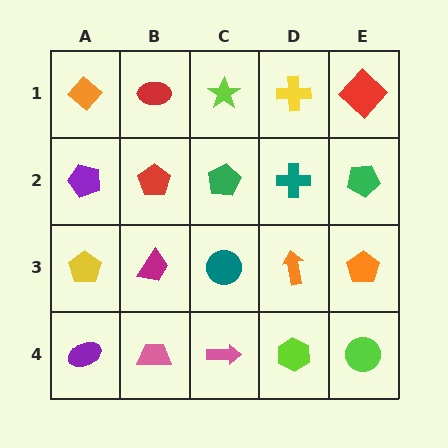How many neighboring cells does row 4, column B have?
3.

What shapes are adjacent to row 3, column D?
A teal cross (row 2, column D), a lime hexagon (row 4, column D), a teal circle (row 3, column C), an orange pentagon (row 3, column E).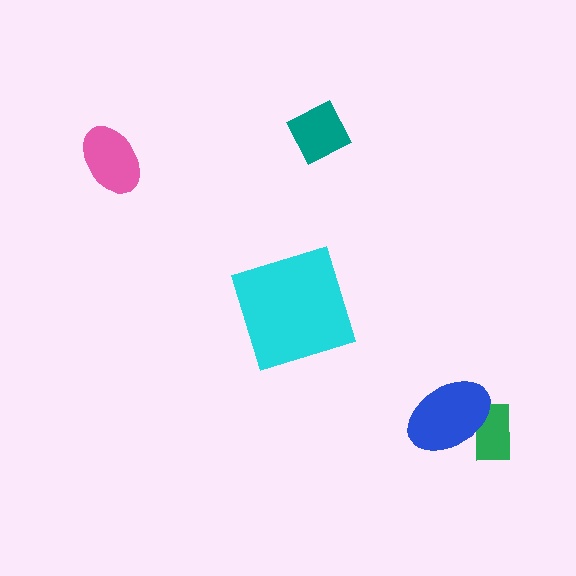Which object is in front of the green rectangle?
The blue ellipse is in front of the green rectangle.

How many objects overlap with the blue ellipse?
1 object overlaps with the blue ellipse.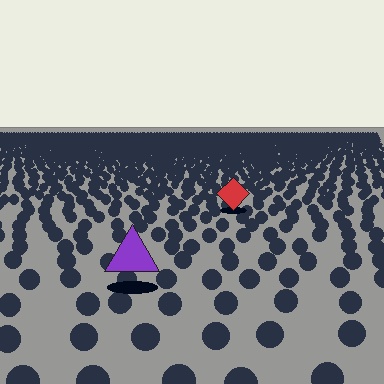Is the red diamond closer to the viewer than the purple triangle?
No. The purple triangle is closer — you can tell from the texture gradient: the ground texture is coarser near it.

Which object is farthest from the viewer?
The red diamond is farthest from the viewer. It appears smaller and the ground texture around it is denser.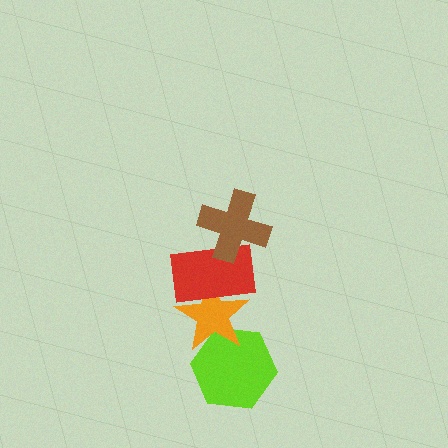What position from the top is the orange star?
The orange star is 3rd from the top.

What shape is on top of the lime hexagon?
The orange star is on top of the lime hexagon.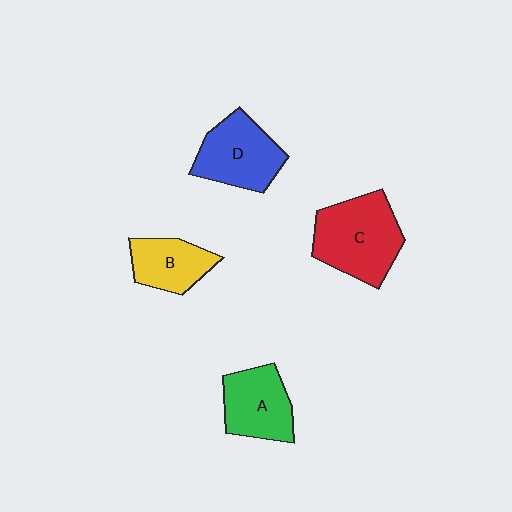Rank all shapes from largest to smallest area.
From largest to smallest: C (red), D (blue), A (green), B (yellow).